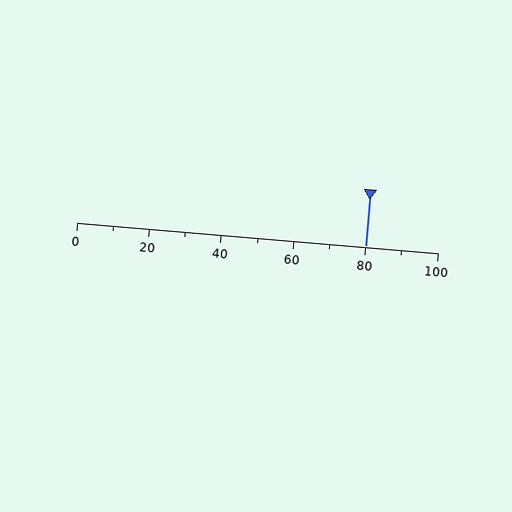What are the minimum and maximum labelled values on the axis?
The axis runs from 0 to 100.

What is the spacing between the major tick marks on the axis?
The major ticks are spaced 20 apart.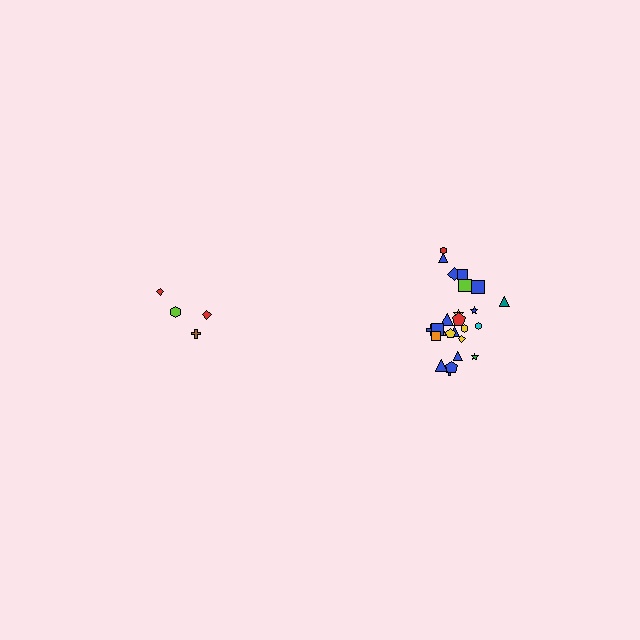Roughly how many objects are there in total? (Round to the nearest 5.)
Roughly 30 objects in total.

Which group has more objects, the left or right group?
The right group.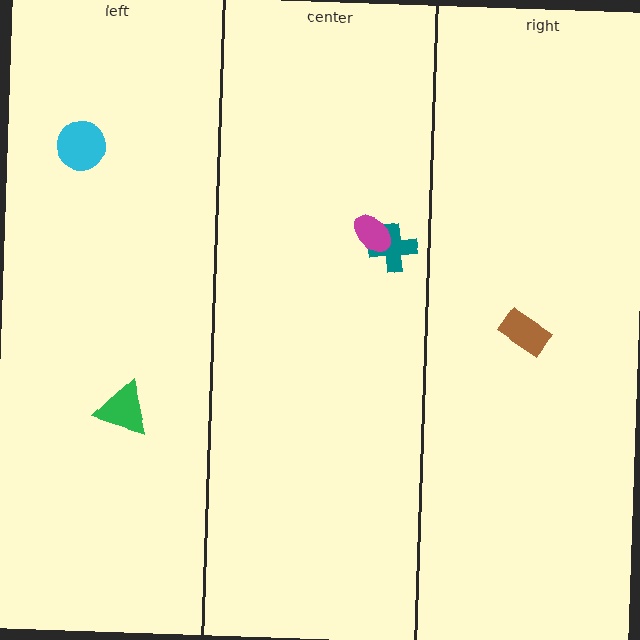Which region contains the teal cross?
The center region.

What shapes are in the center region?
The teal cross, the magenta ellipse.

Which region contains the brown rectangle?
The right region.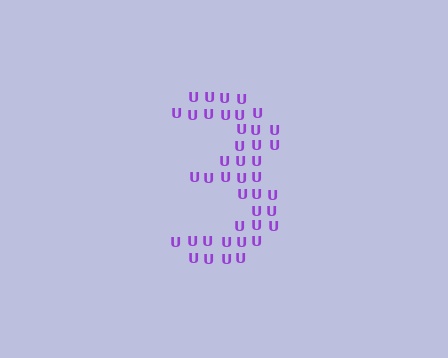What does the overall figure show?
The overall figure shows the digit 3.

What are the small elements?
The small elements are letter U's.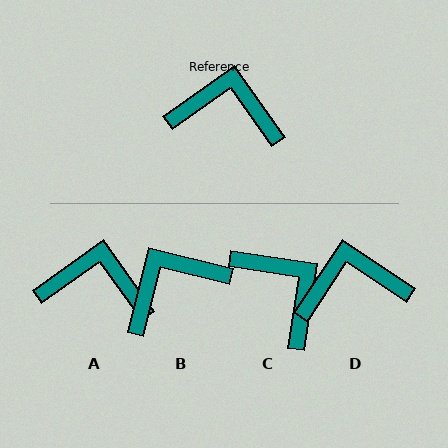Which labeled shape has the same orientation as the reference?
A.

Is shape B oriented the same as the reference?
No, it is off by about 40 degrees.